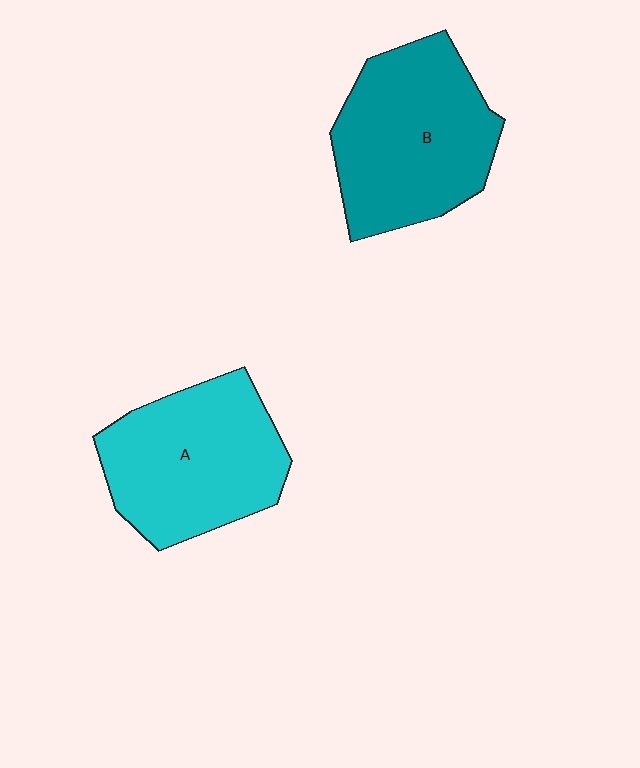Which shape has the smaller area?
Shape A (cyan).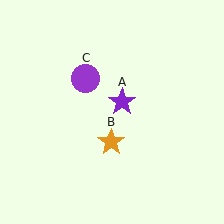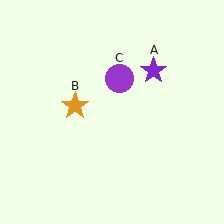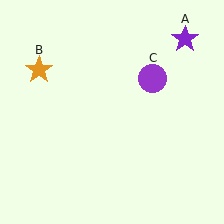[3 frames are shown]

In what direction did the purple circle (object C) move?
The purple circle (object C) moved right.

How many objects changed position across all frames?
3 objects changed position: purple star (object A), orange star (object B), purple circle (object C).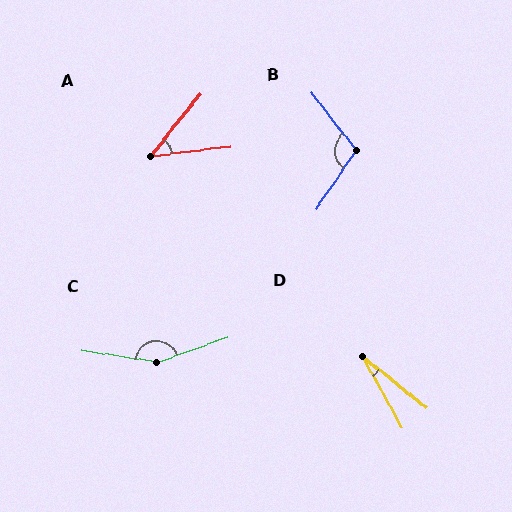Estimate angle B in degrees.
Approximately 107 degrees.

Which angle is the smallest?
D, at approximately 23 degrees.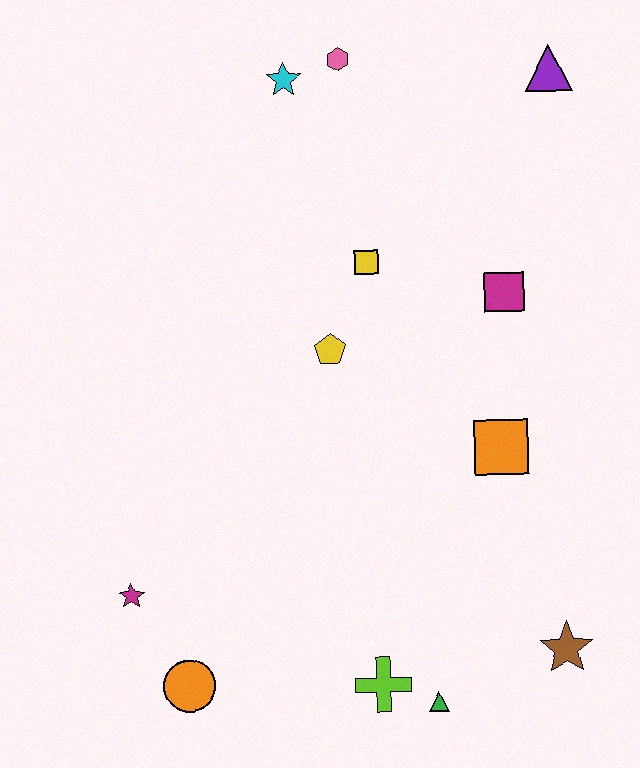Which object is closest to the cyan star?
The pink hexagon is closest to the cyan star.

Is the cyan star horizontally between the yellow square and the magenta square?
No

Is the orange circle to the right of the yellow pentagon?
No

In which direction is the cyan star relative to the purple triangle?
The cyan star is to the left of the purple triangle.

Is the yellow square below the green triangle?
No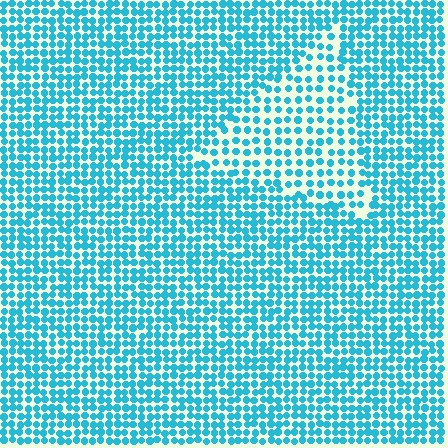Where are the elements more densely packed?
The elements are more densely packed outside the triangle boundary.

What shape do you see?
I see a triangle.